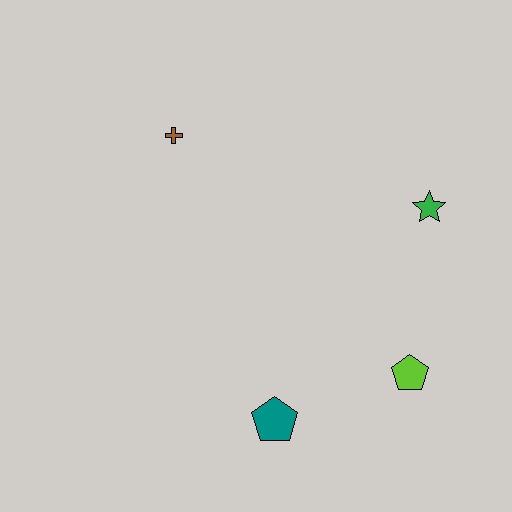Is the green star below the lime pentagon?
No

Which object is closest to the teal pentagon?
The lime pentagon is closest to the teal pentagon.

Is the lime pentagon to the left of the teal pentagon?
No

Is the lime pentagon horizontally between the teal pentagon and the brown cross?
No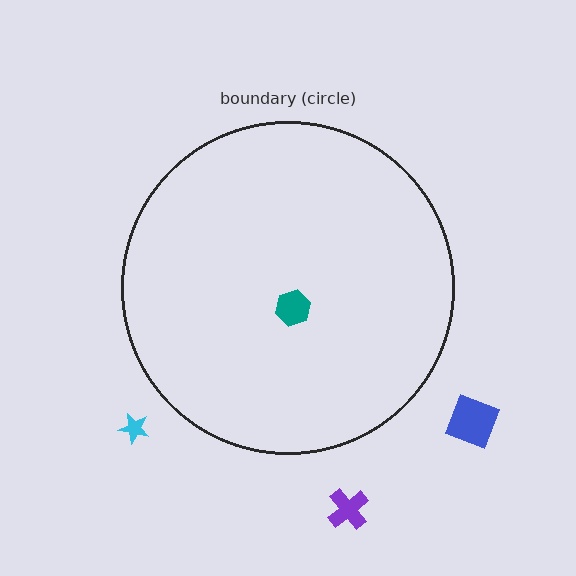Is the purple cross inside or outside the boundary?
Outside.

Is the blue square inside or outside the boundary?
Outside.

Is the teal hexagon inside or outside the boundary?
Inside.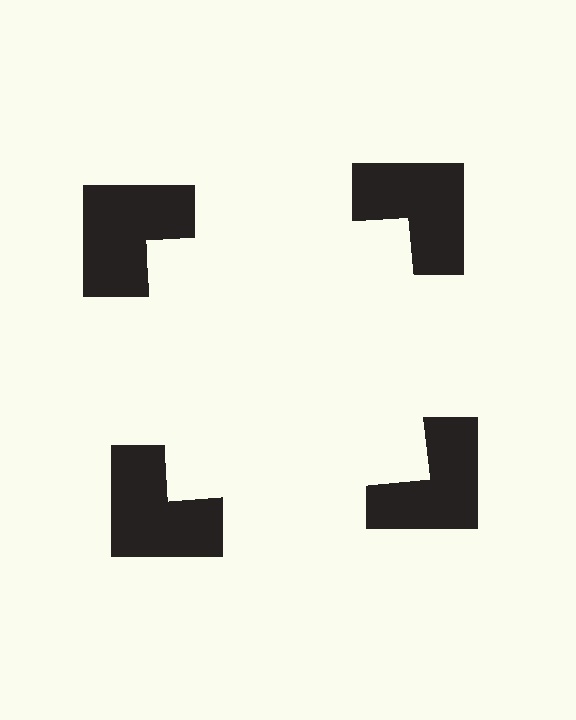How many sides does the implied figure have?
4 sides.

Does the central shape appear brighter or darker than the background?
It typically appears slightly brighter than the background, even though no actual brightness change is drawn.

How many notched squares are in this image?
There are 4 — one at each vertex of the illusory square.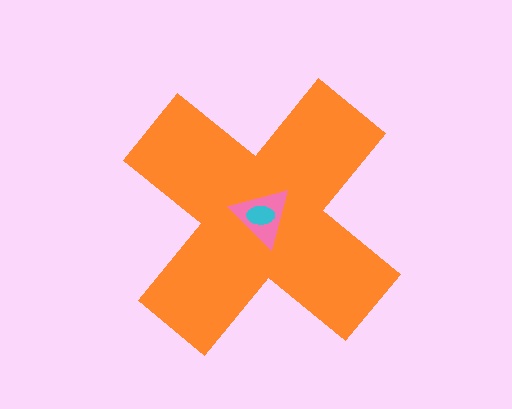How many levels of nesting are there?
3.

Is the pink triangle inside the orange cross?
Yes.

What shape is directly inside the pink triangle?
The cyan ellipse.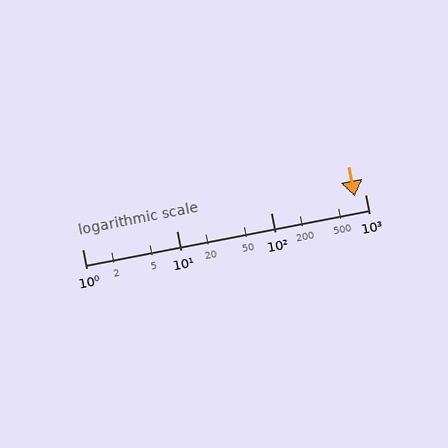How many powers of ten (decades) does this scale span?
The scale spans 3 decades, from 1 to 1000.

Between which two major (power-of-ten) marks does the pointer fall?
The pointer is between 100 and 1000.